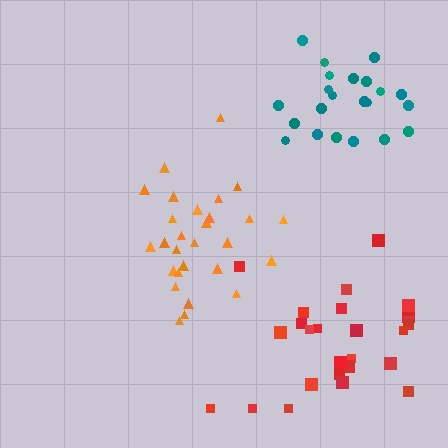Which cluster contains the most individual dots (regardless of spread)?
Orange (28).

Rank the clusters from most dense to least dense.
orange, teal, red.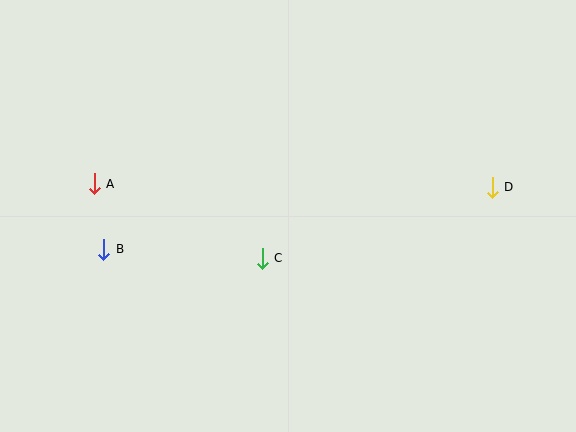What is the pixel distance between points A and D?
The distance between A and D is 398 pixels.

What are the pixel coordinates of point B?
Point B is at (104, 249).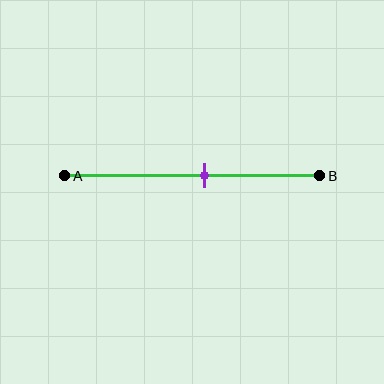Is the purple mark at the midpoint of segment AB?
No, the mark is at about 55% from A, not at the 50% midpoint.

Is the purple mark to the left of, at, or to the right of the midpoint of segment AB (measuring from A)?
The purple mark is to the right of the midpoint of segment AB.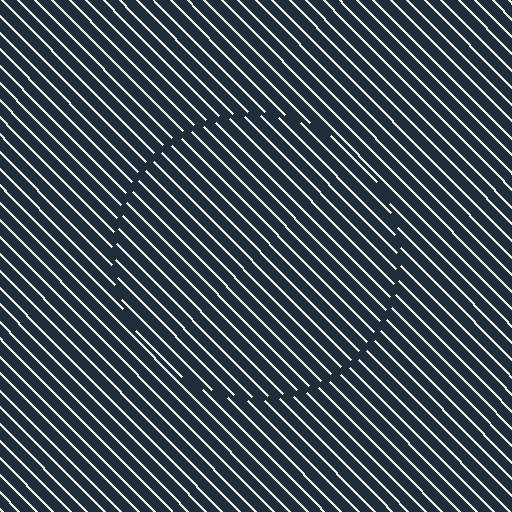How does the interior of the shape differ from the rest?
The interior of the shape contains the same grating, shifted by half a period — the contour is defined by the phase discontinuity where line-ends from the inner and outer gratings abut.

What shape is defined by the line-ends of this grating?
An illusory circle. The interior of the shape contains the same grating, shifted by half a period — the contour is defined by the phase discontinuity where line-ends from the inner and outer gratings abut.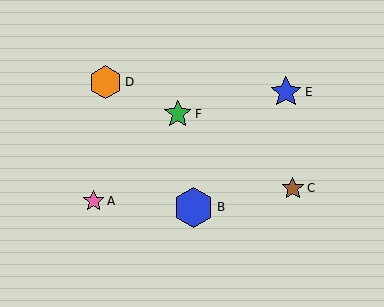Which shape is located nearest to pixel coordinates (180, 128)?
The green star (labeled F) at (178, 114) is nearest to that location.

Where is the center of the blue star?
The center of the blue star is at (286, 92).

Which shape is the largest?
The blue hexagon (labeled B) is the largest.